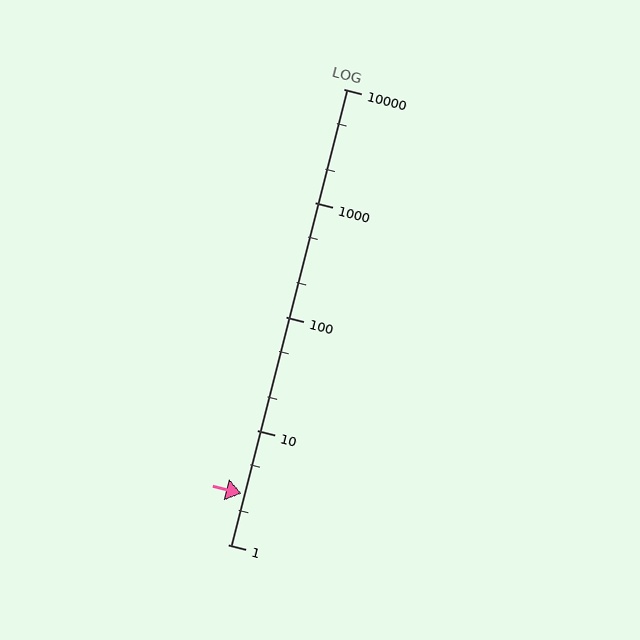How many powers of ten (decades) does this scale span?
The scale spans 4 decades, from 1 to 10000.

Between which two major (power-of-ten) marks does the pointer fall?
The pointer is between 1 and 10.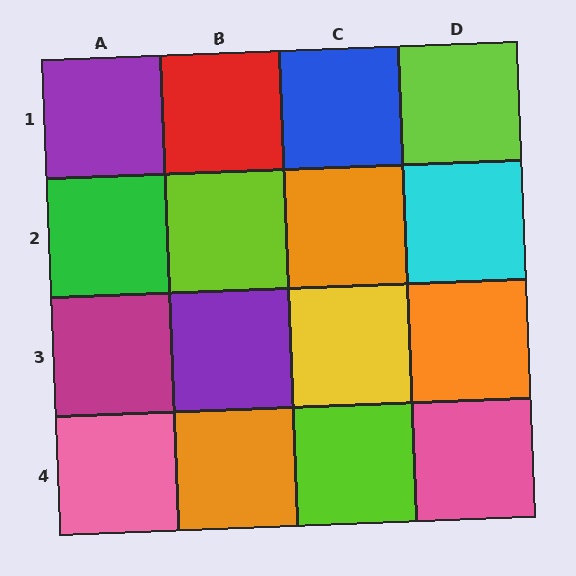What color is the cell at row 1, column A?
Purple.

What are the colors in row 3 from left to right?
Magenta, purple, yellow, orange.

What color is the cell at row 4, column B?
Orange.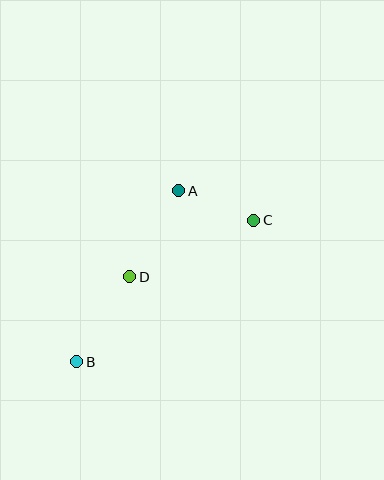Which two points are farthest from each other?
Points B and C are farthest from each other.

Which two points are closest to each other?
Points A and C are closest to each other.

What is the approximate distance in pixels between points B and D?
The distance between B and D is approximately 100 pixels.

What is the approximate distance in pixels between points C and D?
The distance between C and D is approximately 136 pixels.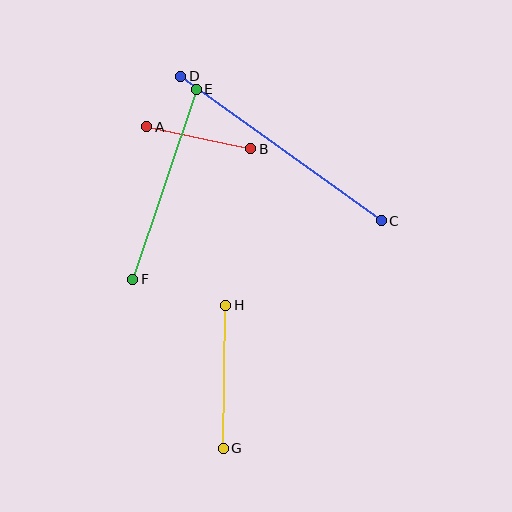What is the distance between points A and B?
The distance is approximately 106 pixels.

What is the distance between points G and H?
The distance is approximately 143 pixels.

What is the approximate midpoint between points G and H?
The midpoint is at approximately (224, 377) pixels.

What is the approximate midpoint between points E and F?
The midpoint is at approximately (164, 184) pixels.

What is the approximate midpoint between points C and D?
The midpoint is at approximately (281, 149) pixels.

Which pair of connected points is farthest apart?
Points C and D are farthest apart.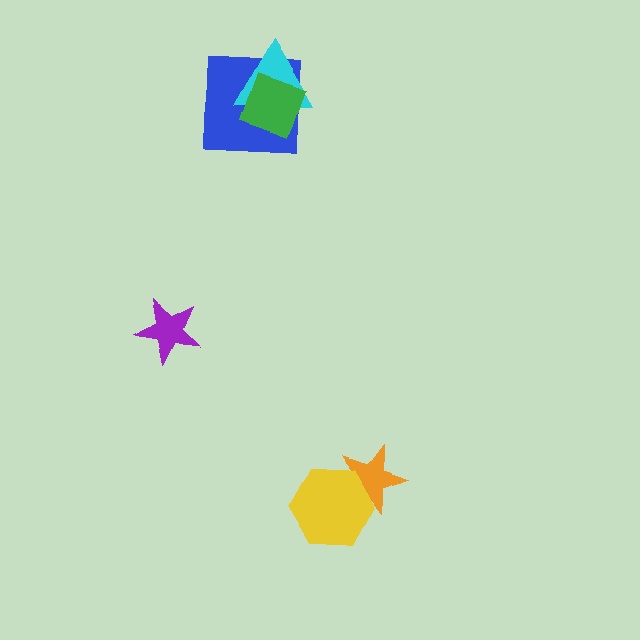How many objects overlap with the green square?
2 objects overlap with the green square.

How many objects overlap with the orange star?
1 object overlaps with the orange star.